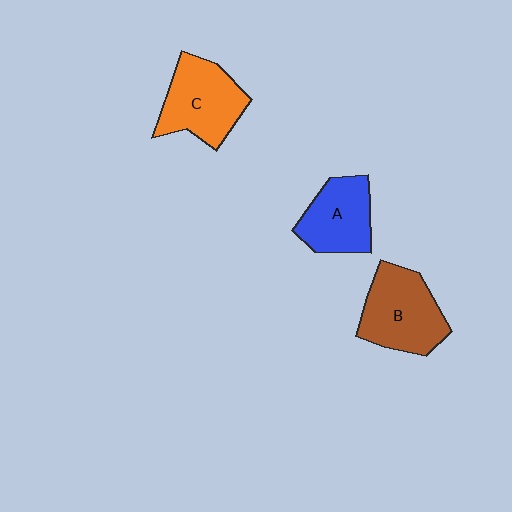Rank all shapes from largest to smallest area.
From largest to smallest: B (brown), C (orange), A (blue).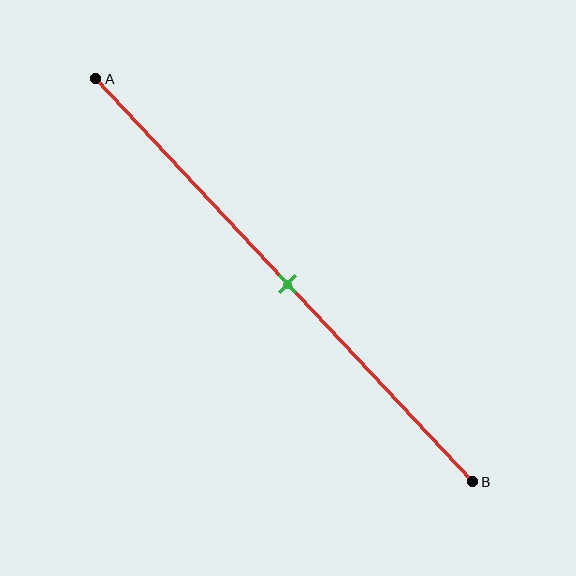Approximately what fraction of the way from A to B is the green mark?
The green mark is approximately 50% of the way from A to B.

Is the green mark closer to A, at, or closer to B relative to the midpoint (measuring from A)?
The green mark is approximately at the midpoint of segment AB.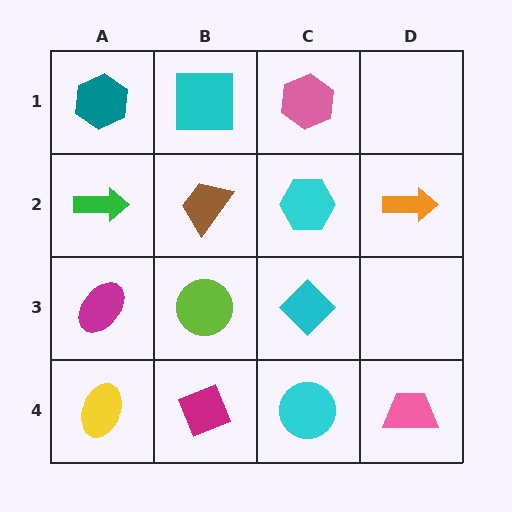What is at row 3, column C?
A cyan diamond.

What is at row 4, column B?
A magenta diamond.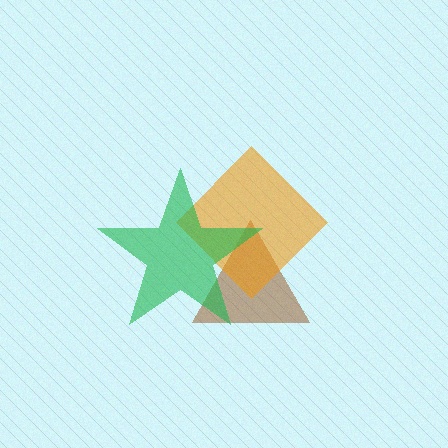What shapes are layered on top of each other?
The layered shapes are: a brown triangle, an orange diamond, a green star.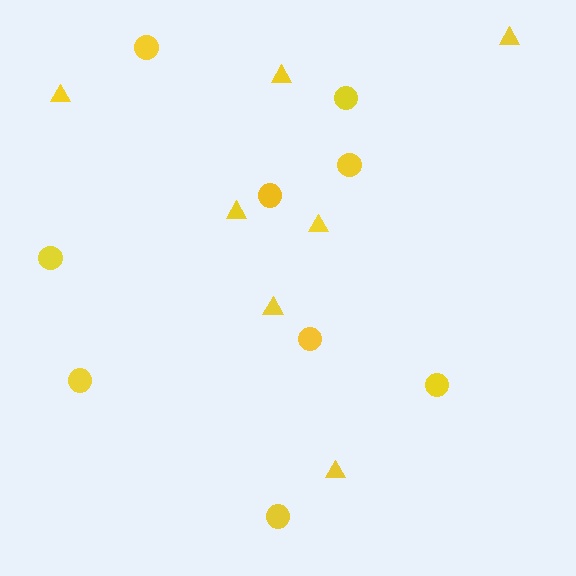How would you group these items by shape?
There are 2 groups: one group of circles (9) and one group of triangles (7).